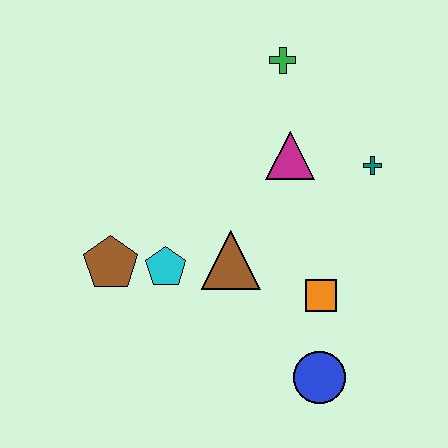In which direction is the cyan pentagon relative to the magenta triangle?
The cyan pentagon is to the left of the magenta triangle.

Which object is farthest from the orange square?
The green cross is farthest from the orange square.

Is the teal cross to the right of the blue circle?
Yes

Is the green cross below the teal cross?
No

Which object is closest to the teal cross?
The magenta triangle is closest to the teal cross.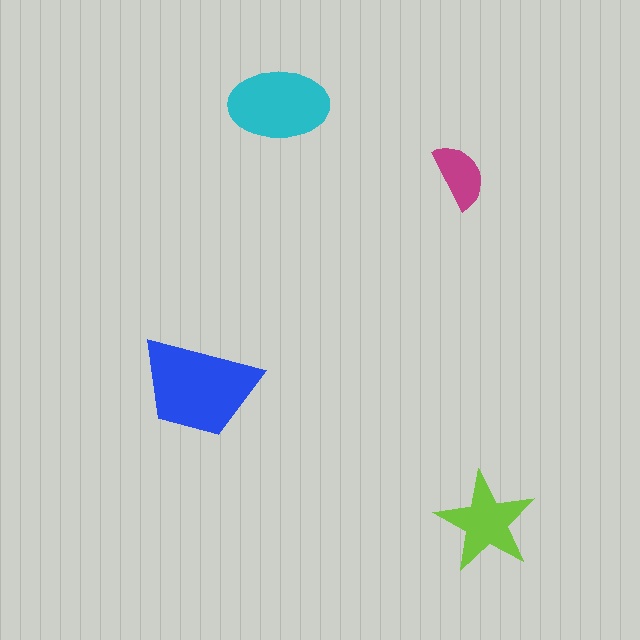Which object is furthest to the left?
The blue trapezoid is leftmost.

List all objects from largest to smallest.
The blue trapezoid, the cyan ellipse, the lime star, the magenta semicircle.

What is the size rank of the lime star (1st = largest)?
3rd.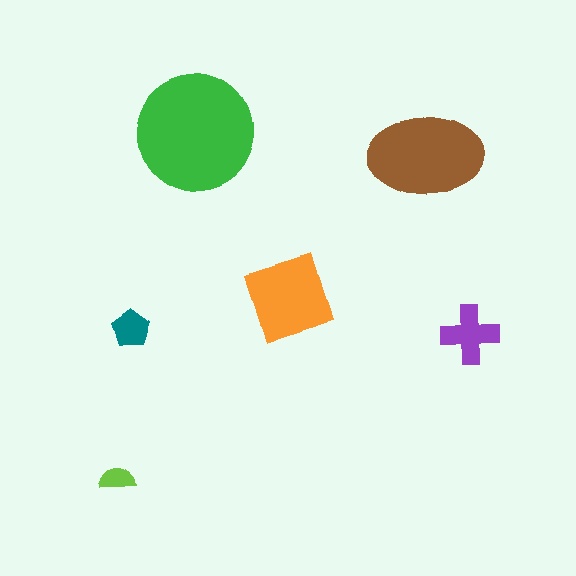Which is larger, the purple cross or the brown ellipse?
The brown ellipse.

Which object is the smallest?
The lime semicircle.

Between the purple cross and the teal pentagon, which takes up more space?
The purple cross.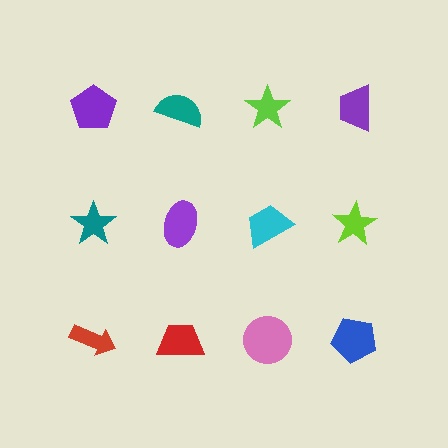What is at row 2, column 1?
A teal star.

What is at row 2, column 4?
A lime star.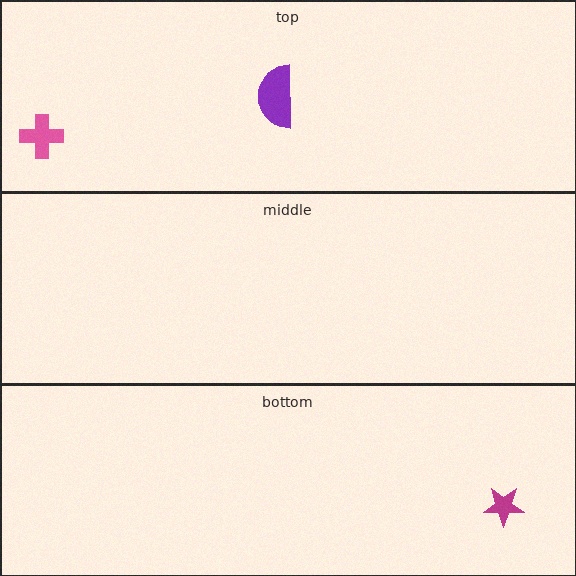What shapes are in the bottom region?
The magenta star.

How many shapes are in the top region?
2.